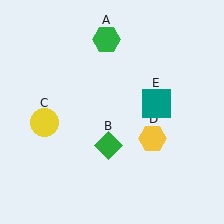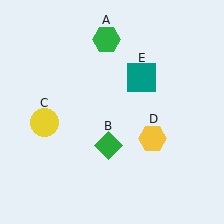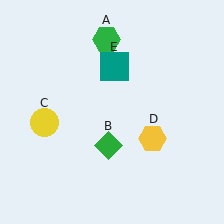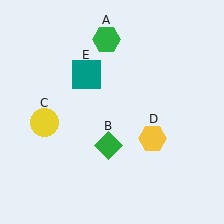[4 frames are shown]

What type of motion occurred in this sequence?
The teal square (object E) rotated counterclockwise around the center of the scene.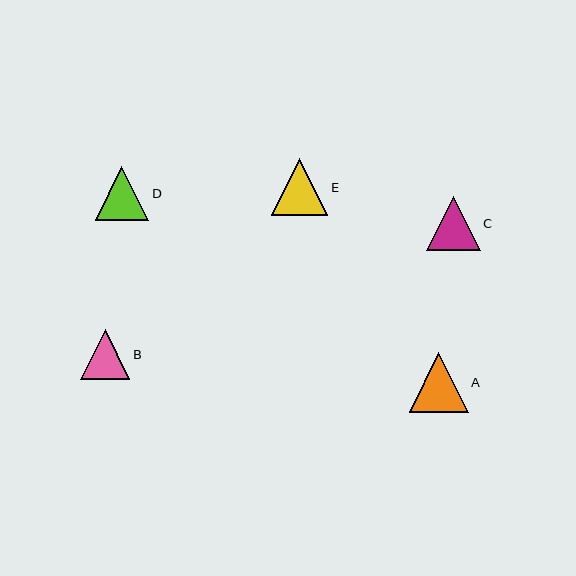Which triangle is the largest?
Triangle A is the largest with a size of approximately 59 pixels.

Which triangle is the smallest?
Triangle B is the smallest with a size of approximately 49 pixels.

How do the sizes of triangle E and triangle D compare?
Triangle E and triangle D are approximately the same size.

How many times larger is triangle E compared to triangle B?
Triangle E is approximately 1.1 times the size of triangle B.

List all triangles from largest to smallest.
From largest to smallest: A, E, D, C, B.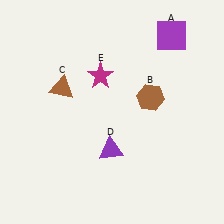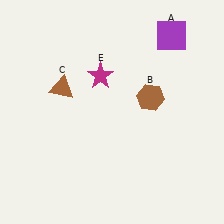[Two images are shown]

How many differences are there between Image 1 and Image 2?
There is 1 difference between the two images.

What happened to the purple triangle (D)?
The purple triangle (D) was removed in Image 2. It was in the bottom-left area of Image 1.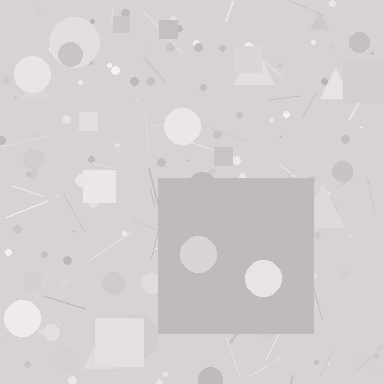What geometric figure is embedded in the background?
A square is embedded in the background.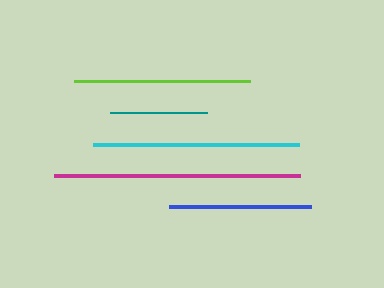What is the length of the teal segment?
The teal segment is approximately 97 pixels long.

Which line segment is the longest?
The magenta line is the longest at approximately 245 pixels.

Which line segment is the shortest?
The teal line is the shortest at approximately 97 pixels.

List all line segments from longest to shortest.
From longest to shortest: magenta, cyan, lime, blue, teal.